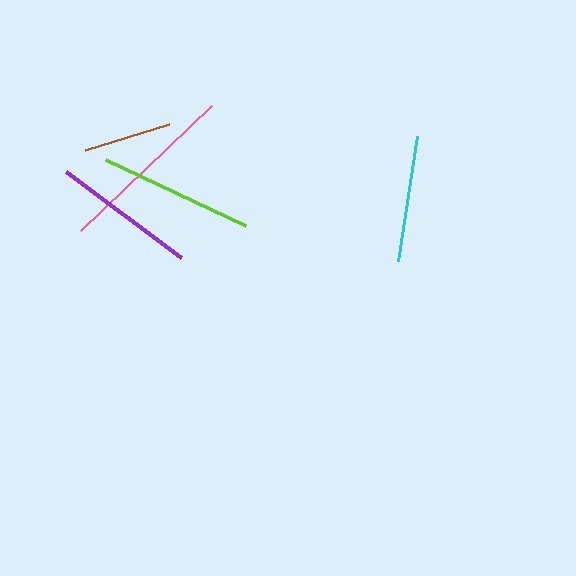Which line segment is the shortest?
The brown line is the shortest at approximately 88 pixels.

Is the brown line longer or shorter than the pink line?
The pink line is longer than the brown line.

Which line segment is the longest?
The pink line is the longest at approximately 181 pixels.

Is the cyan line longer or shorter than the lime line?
The lime line is longer than the cyan line.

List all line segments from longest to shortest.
From longest to shortest: pink, lime, purple, cyan, brown.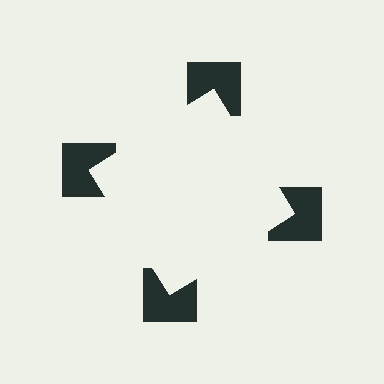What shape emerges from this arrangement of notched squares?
An illusory square — its edges are inferred from the aligned wedge cuts in the notched squares, not physically drawn.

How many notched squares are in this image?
There are 4 — one at each vertex of the illusory square.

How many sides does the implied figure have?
4 sides.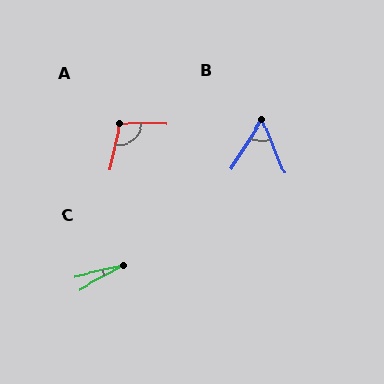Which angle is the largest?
A, at approximately 101 degrees.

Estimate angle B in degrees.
Approximately 55 degrees.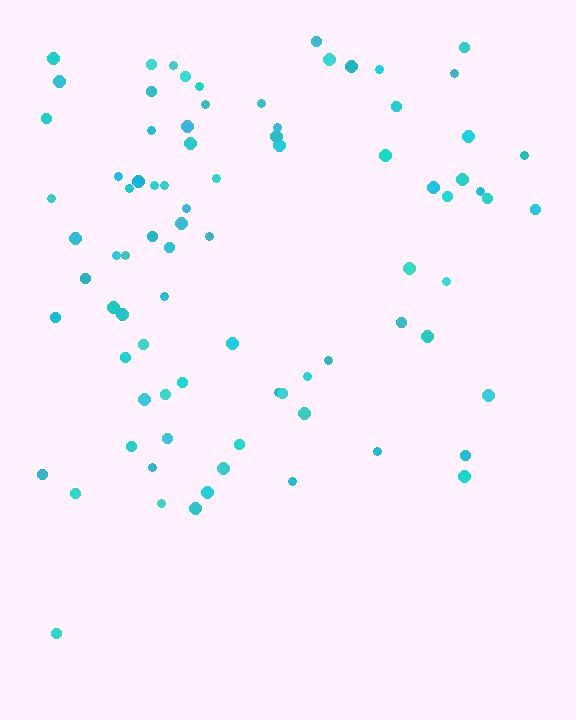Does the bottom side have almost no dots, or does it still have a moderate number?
Still a moderate number, just noticeably fewer than the top.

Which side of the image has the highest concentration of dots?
The top.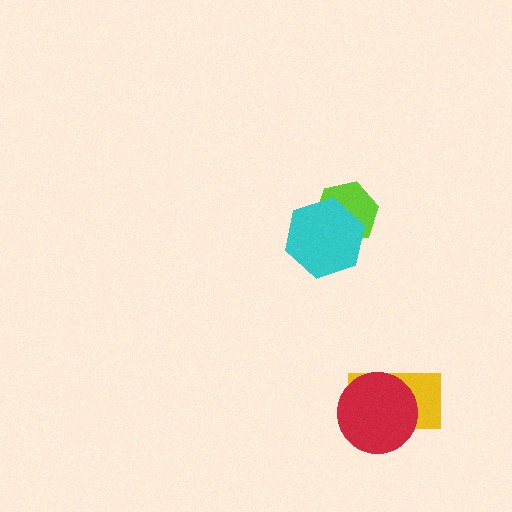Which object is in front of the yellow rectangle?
The red circle is in front of the yellow rectangle.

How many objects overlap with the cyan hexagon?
1 object overlaps with the cyan hexagon.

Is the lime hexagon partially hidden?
Yes, it is partially covered by another shape.